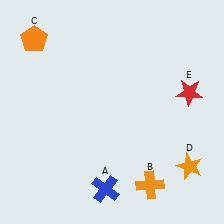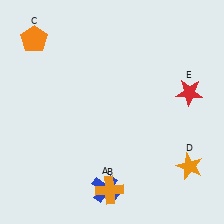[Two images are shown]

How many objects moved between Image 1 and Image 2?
1 object moved between the two images.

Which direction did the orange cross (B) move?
The orange cross (B) moved left.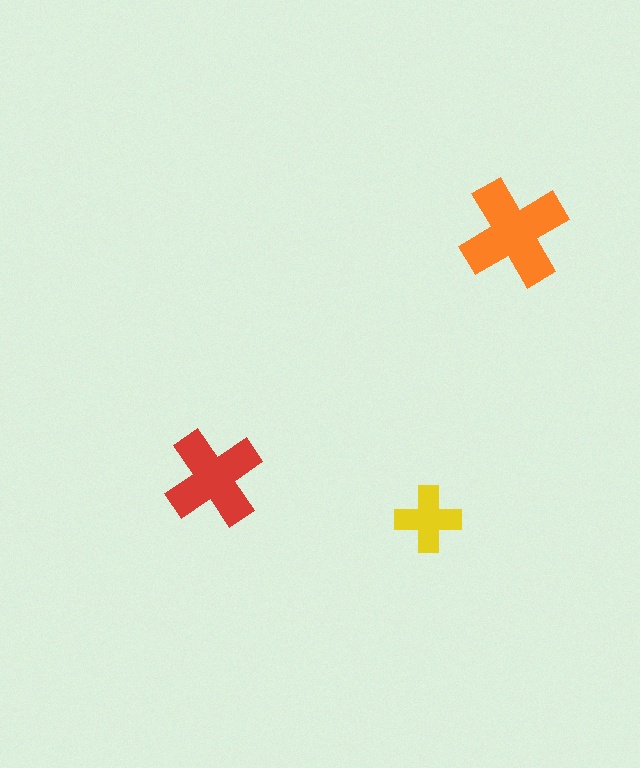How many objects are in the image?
There are 3 objects in the image.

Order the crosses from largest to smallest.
the orange one, the red one, the yellow one.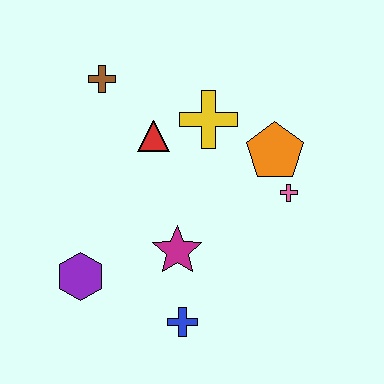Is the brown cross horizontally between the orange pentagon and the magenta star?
No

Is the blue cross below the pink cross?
Yes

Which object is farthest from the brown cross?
The blue cross is farthest from the brown cross.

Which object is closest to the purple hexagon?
The magenta star is closest to the purple hexagon.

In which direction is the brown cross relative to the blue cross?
The brown cross is above the blue cross.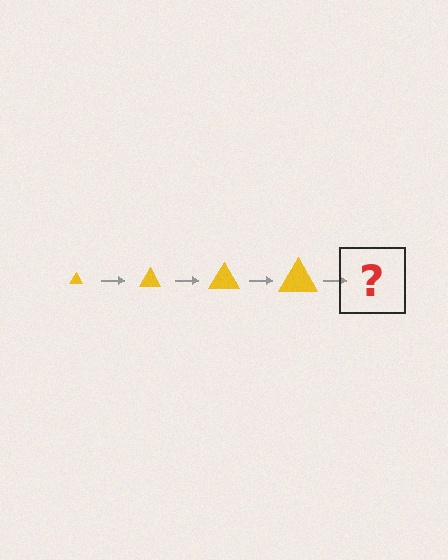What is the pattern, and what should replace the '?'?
The pattern is that the triangle gets progressively larger each step. The '?' should be a yellow triangle, larger than the previous one.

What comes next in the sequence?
The next element should be a yellow triangle, larger than the previous one.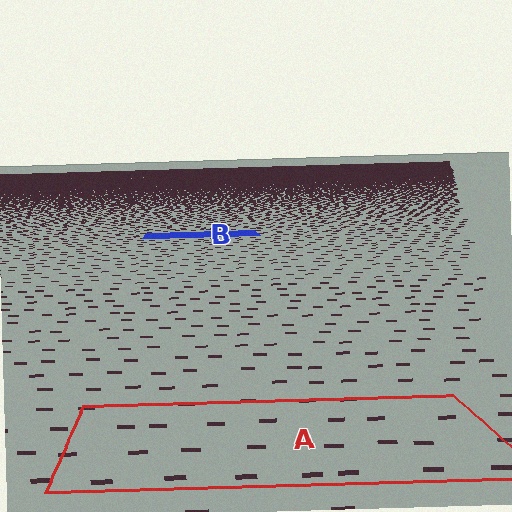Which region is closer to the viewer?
Region A is closer. The texture elements there are larger and more spread out.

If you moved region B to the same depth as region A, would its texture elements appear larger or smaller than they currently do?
They would appear larger. At a closer depth, the same texture elements are projected at a bigger on-screen size.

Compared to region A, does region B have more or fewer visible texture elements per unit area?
Region B has more texture elements per unit area — they are packed more densely because it is farther away.